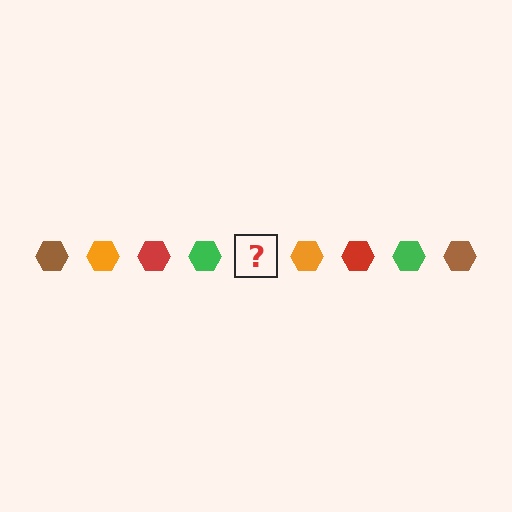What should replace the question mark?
The question mark should be replaced with a brown hexagon.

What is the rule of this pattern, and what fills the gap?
The rule is that the pattern cycles through brown, orange, red, green hexagons. The gap should be filled with a brown hexagon.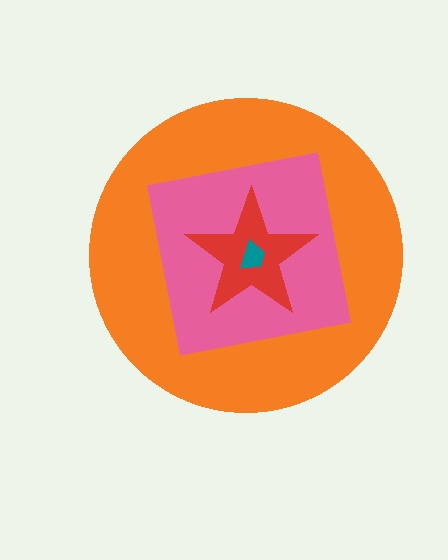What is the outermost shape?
The orange circle.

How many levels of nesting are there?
4.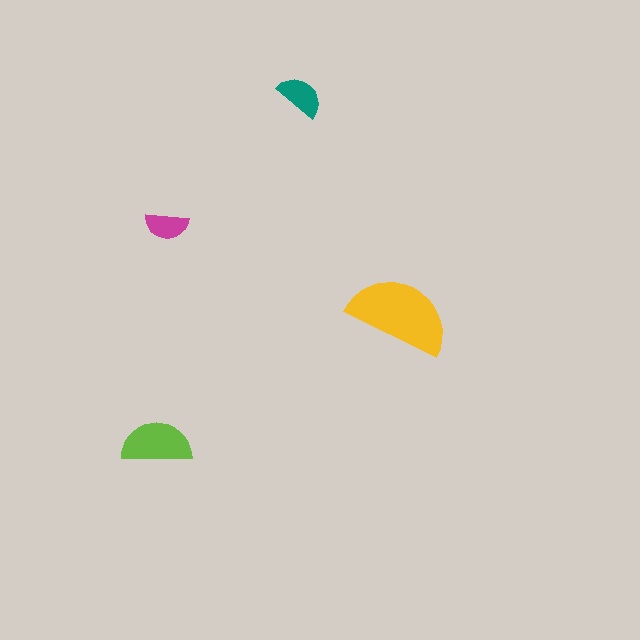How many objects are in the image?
There are 4 objects in the image.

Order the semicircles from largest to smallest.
the yellow one, the lime one, the teal one, the magenta one.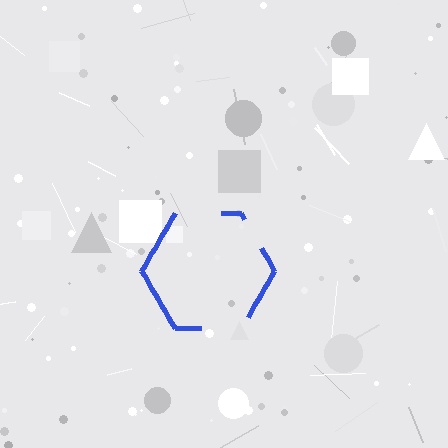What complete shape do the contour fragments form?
The contour fragments form a hexagon.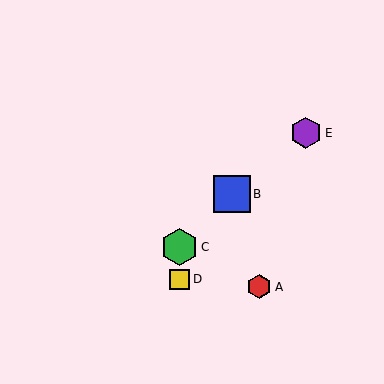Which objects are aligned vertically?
Objects C, D are aligned vertically.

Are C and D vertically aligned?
Yes, both are at x≈180.